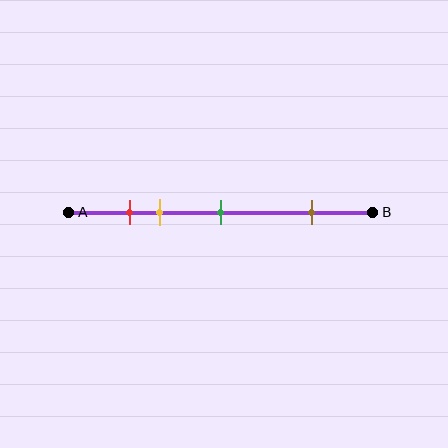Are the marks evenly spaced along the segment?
No, the marks are not evenly spaced.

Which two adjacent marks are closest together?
The red and yellow marks are the closest adjacent pair.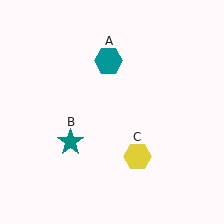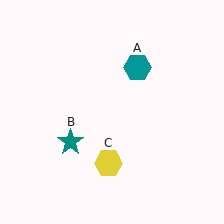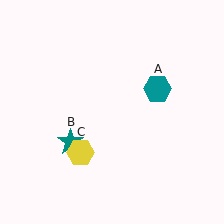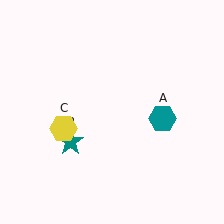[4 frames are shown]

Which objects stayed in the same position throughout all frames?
Teal star (object B) remained stationary.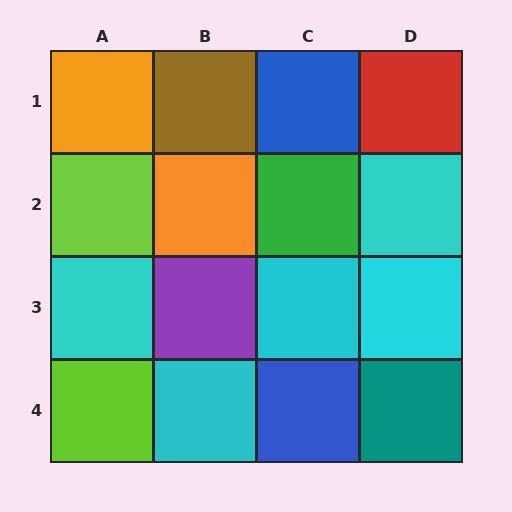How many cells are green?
1 cell is green.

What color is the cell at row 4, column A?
Lime.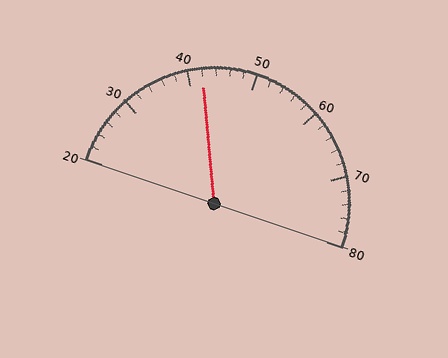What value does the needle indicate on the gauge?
The needle indicates approximately 42.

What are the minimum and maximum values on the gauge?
The gauge ranges from 20 to 80.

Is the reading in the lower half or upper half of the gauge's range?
The reading is in the lower half of the range (20 to 80).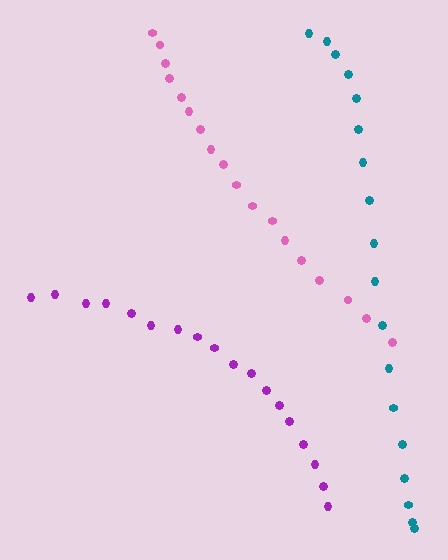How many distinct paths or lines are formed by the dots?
There are 3 distinct paths.